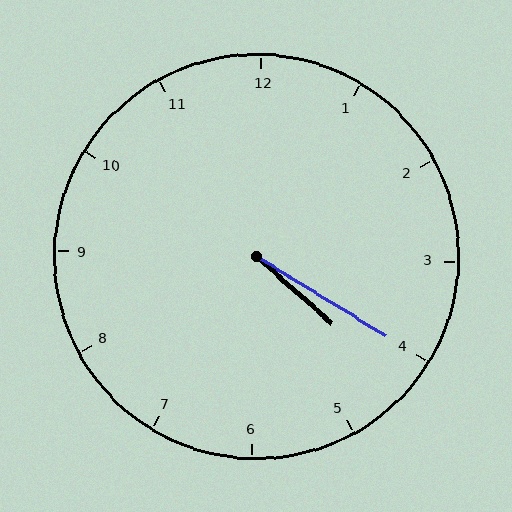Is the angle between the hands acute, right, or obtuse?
It is acute.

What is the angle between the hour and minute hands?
Approximately 10 degrees.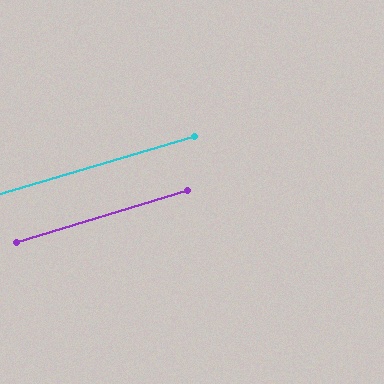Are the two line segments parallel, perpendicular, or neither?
Parallel — their directions differ by only 0.5°.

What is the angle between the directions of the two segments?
Approximately 0 degrees.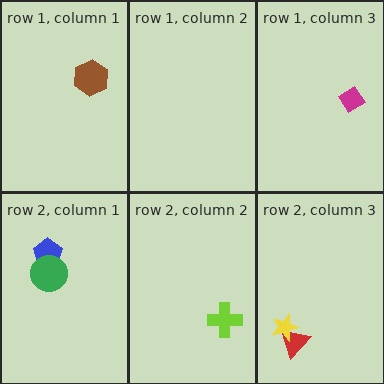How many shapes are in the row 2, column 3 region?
2.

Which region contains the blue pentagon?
The row 2, column 1 region.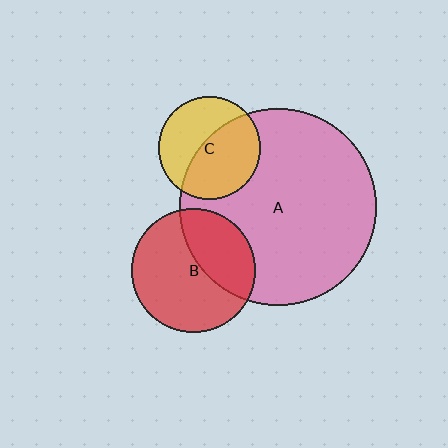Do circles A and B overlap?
Yes.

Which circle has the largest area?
Circle A (pink).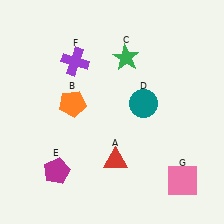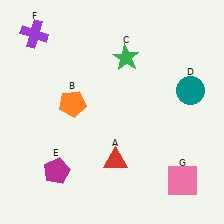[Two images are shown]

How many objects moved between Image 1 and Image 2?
2 objects moved between the two images.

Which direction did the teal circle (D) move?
The teal circle (D) moved right.